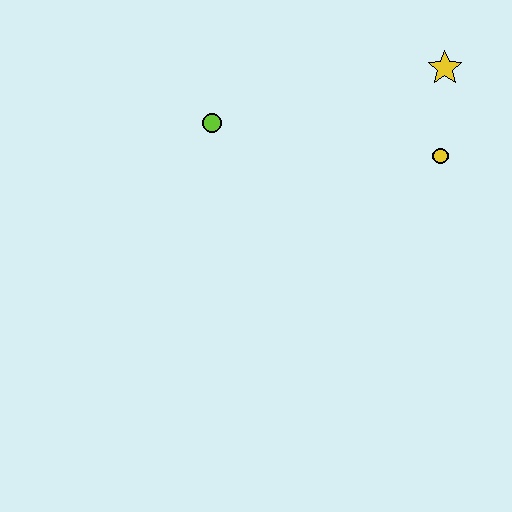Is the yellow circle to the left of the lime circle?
No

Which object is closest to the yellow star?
The yellow circle is closest to the yellow star.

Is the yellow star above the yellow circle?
Yes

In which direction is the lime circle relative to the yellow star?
The lime circle is to the left of the yellow star.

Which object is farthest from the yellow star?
The lime circle is farthest from the yellow star.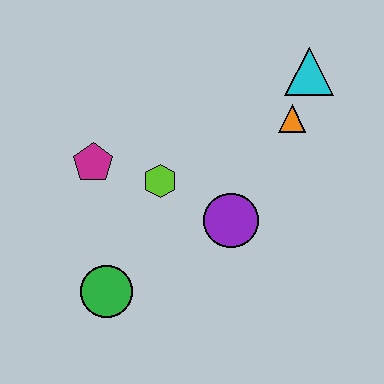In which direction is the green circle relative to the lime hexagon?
The green circle is below the lime hexagon.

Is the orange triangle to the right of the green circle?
Yes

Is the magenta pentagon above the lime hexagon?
Yes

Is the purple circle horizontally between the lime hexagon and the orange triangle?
Yes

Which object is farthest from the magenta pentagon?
The cyan triangle is farthest from the magenta pentagon.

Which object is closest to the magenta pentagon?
The lime hexagon is closest to the magenta pentagon.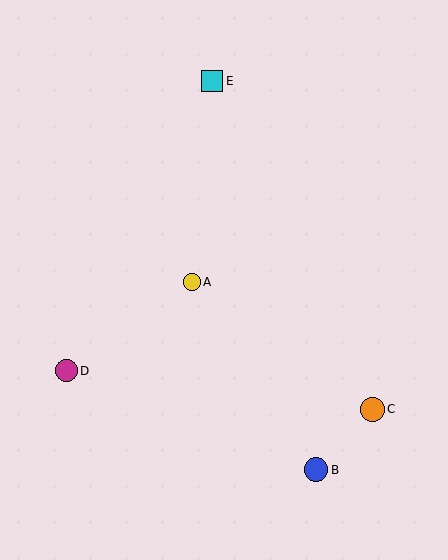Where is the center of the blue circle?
The center of the blue circle is at (316, 470).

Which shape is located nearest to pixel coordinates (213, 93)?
The cyan square (labeled E) at (212, 81) is nearest to that location.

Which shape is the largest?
The blue circle (labeled B) is the largest.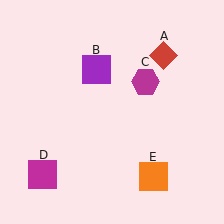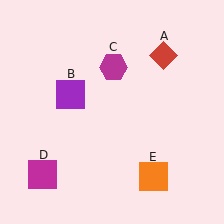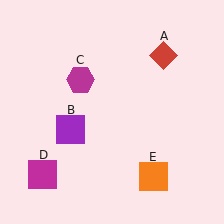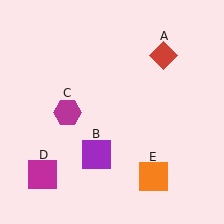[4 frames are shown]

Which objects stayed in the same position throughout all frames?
Red diamond (object A) and magenta square (object D) and orange square (object E) remained stationary.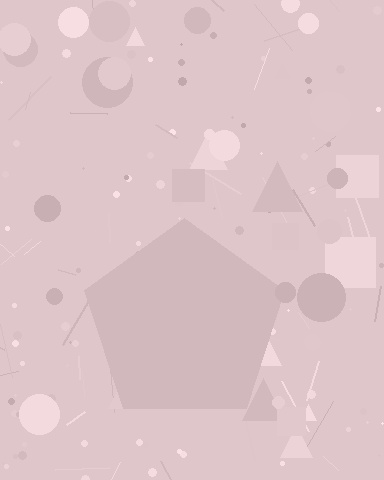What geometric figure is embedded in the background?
A pentagon is embedded in the background.